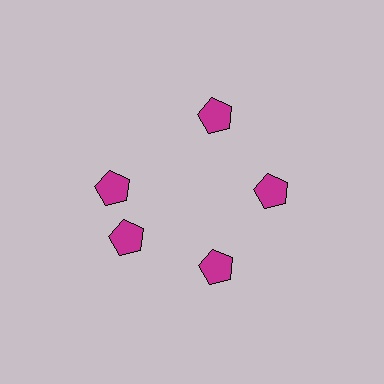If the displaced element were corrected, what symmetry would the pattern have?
It would have 5-fold rotational symmetry — the pattern would map onto itself every 72 degrees.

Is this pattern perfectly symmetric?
No. The 5 magenta pentagons are arranged in a ring, but one element near the 10 o'clock position is rotated out of alignment along the ring, breaking the 5-fold rotational symmetry.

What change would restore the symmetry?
The symmetry would be restored by rotating it back into even spacing with its neighbors so that all 5 pentagons sit at equal angles and equal distance from the center.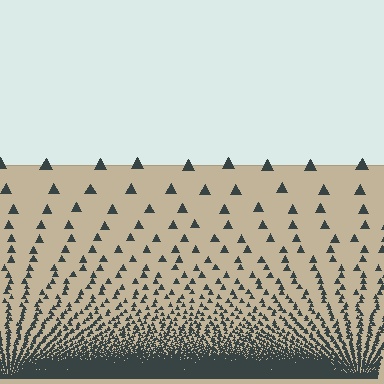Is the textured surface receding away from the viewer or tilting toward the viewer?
The surface appears to tilt toward the viewer. Texture elements get larger and sparser toward the top.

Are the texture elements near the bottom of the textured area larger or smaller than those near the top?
Smaller. The gradient is inverted — elements near the bottom are smaller and denser.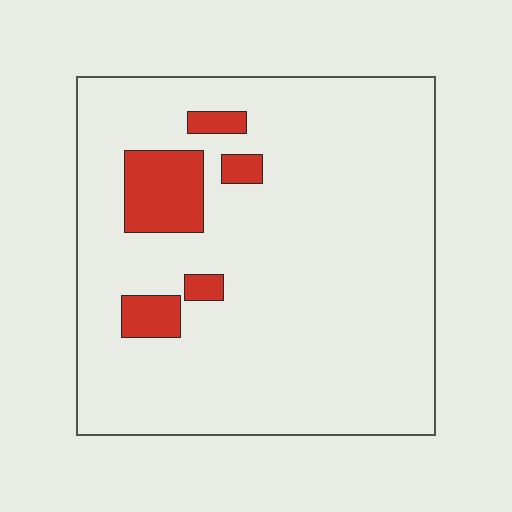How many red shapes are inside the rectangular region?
5.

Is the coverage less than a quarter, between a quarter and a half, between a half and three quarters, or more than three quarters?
Less than a quarter.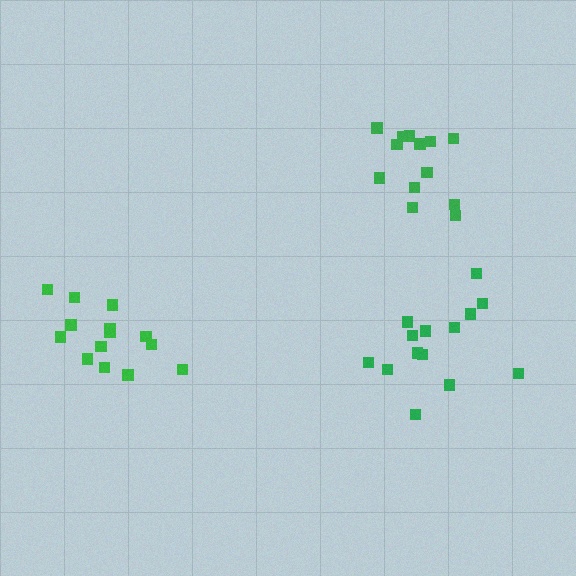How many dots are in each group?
Group 1: 14 dots, Group 2: 13 dots, Group 3: 15 dots (42 total).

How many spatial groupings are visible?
There are 3 spatial groupings.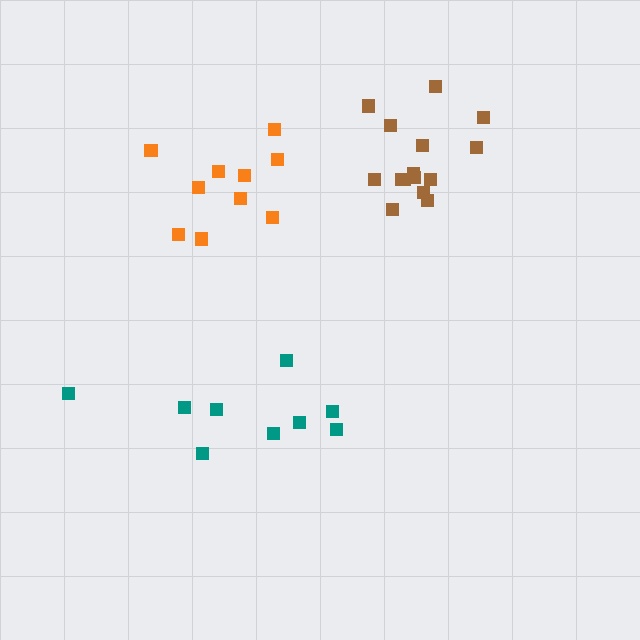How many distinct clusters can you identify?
There are 3 distinct clusters.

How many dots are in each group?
Group 1: 15 dots, Group 2: 9 dots, Group 3: 10 dots (34 total).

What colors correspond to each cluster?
The clusters are colored: brown, teal, orange.